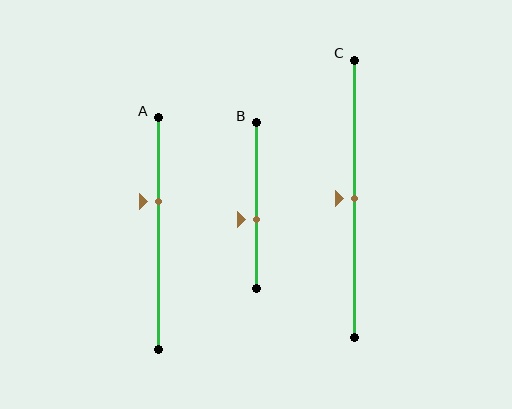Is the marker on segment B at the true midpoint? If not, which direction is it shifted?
No, the marker on segment B is shifted downward by about 8% of the segment length.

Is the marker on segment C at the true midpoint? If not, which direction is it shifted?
Yes, the marker on segment C is at the true midpoint.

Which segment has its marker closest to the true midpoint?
Segment C has its marker closest to the true midpoint.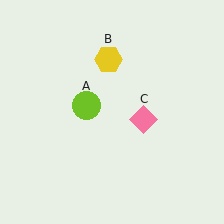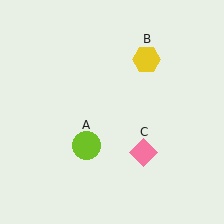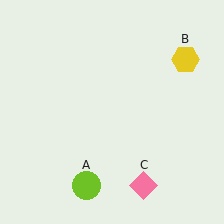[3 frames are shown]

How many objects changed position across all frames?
3 objects changed position: lime circle (object A), yellow hexagon (object B), pink diamond (object C).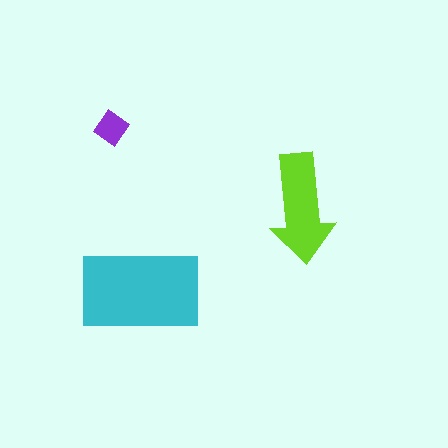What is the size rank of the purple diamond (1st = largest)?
3rd.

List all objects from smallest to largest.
The purple diamond, the lime arrow, the cyan rectangle.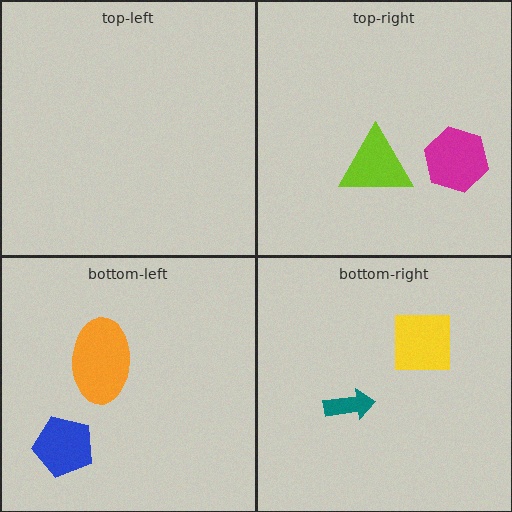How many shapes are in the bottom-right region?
2.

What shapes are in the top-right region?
The magenta hexagon, the lime triangle.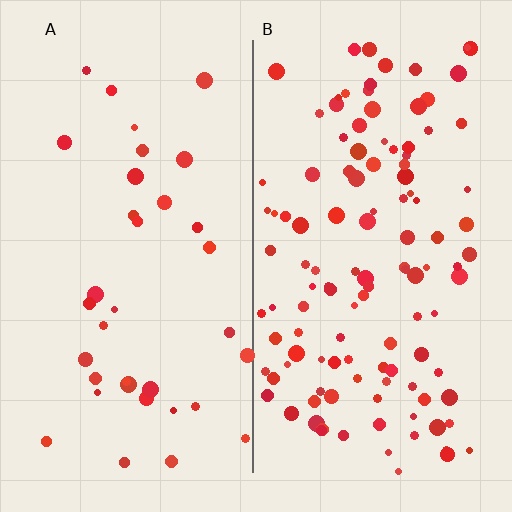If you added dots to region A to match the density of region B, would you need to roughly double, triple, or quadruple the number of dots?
Approximately triple.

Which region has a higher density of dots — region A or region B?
B (the right).